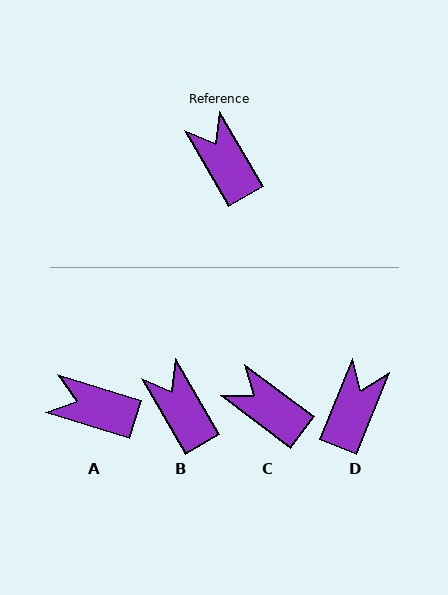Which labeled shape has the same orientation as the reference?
B.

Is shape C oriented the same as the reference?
No, it is off by about 23 degrees.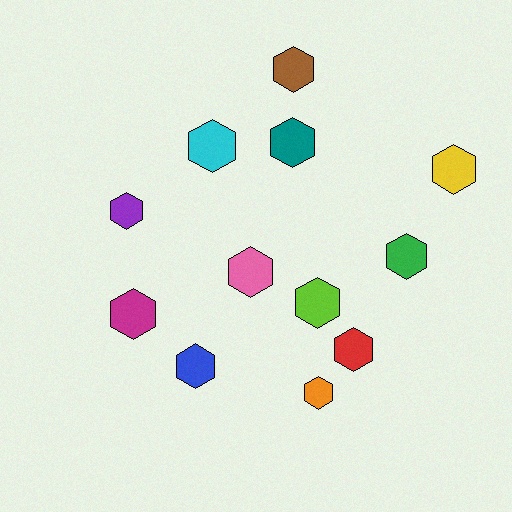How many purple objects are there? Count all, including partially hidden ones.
There is 1 purple object.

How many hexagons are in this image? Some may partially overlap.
There are 12 hexagons.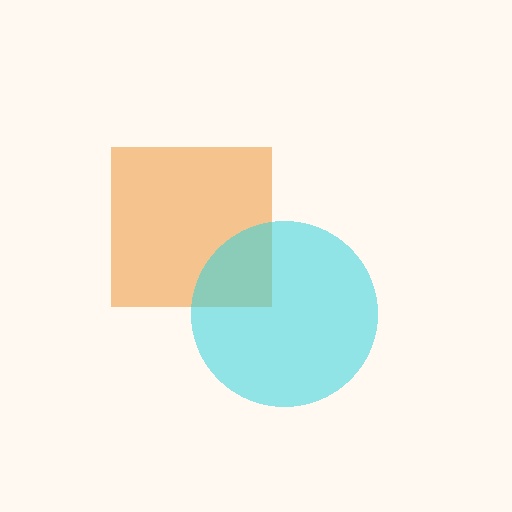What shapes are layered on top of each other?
The layered shapes are: an orange square, a cyan circle.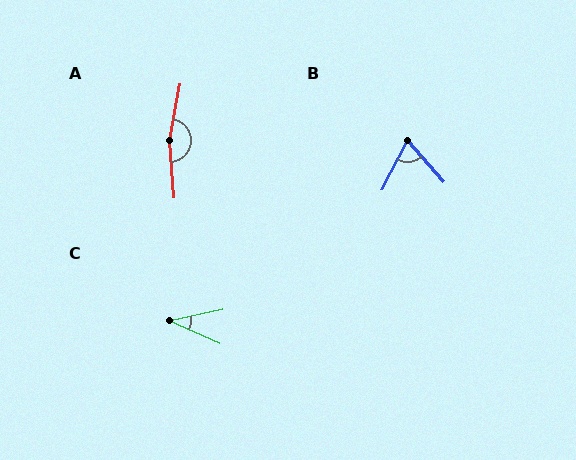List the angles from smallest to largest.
C (35°), B (69°), A (165°).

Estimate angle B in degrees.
Approximately 69 degrees.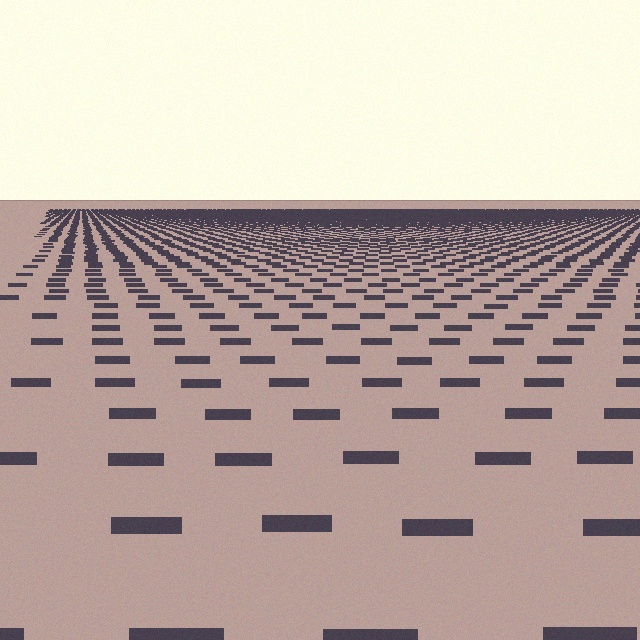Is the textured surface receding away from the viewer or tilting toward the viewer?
The surface is receding away from the viewer. Texture elements get smaller and denser toward the top.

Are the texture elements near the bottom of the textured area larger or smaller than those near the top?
Larger. Near the bottom, elements are closer to the viewer and appear at a bigger on-screen size.